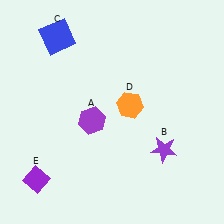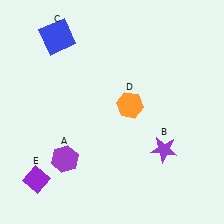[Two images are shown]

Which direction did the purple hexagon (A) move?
The purple hexagon (A) moved down.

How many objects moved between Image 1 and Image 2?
1 object moved between the two images.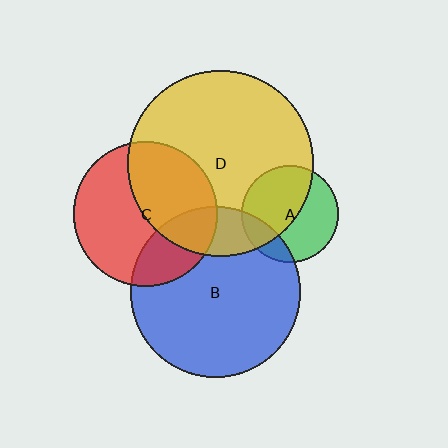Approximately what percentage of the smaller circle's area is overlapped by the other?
Approximately 25%.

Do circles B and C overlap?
Yes.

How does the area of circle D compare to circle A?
Approximately 3.6 times.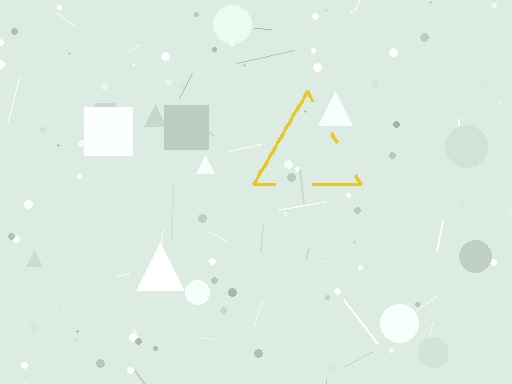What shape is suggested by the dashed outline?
The dashed outline suggests a triangle.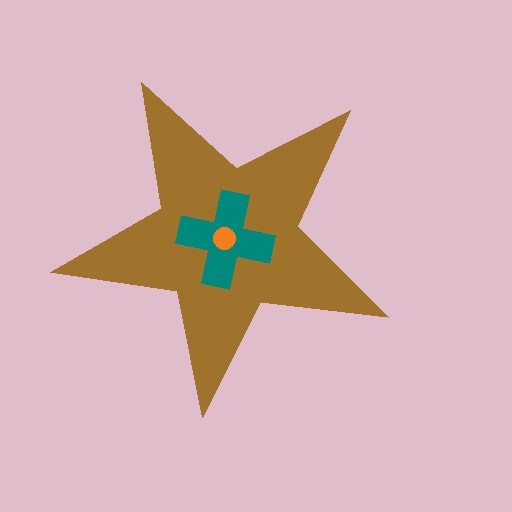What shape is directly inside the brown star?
The teal cross.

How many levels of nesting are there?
3.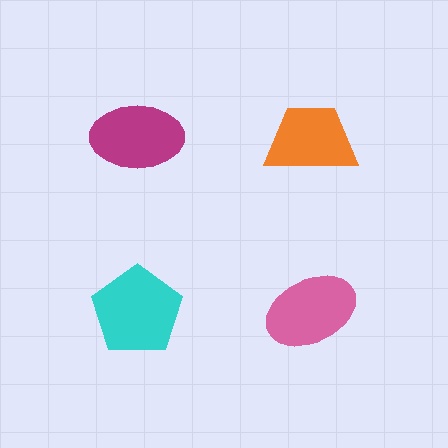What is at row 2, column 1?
A cyan pentagon.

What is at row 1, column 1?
A magenta ellipse.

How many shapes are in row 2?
2 shapes.